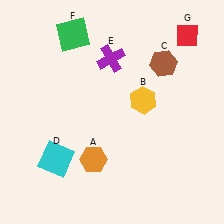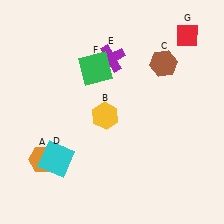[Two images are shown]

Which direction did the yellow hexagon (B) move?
The yellow hexagon (B) moved left.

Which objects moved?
The objects that moved are: the orange hexagon (A), the yellow hexagon (B), the green square (F).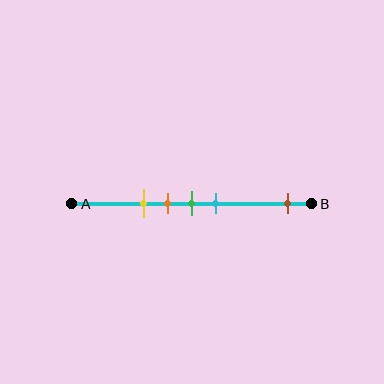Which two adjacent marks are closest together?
The orange and green marks are the closest adjacent pair.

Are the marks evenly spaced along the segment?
No, the marks are not evenly spaced.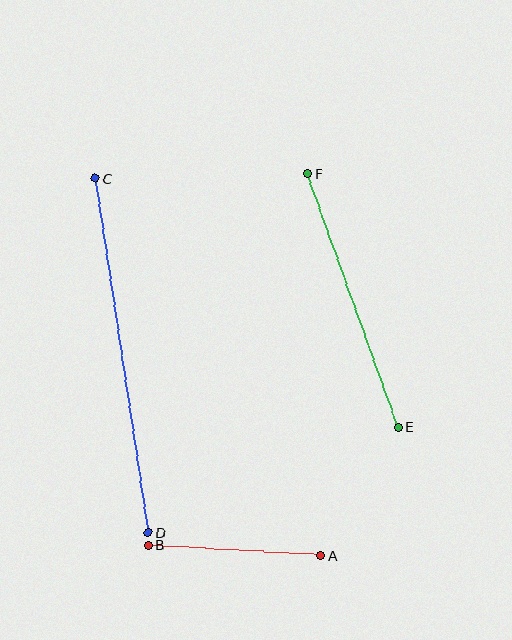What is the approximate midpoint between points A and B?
The midpoint is at approximately (234, 550) pixels.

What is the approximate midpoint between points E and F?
The midpoint is at approximately (353, 300) pixels.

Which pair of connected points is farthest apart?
Points C and D are farthest apart.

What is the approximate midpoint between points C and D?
The midpoint is at approximately (122, 355) pixels.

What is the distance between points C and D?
The distance is approximately 358 pixels.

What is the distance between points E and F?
The distance is approximately 269 pixels.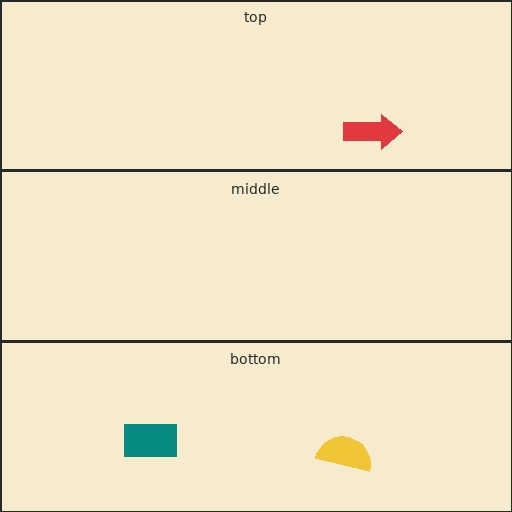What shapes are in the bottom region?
The teal rectangle, the yellow semicircle.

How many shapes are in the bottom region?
2.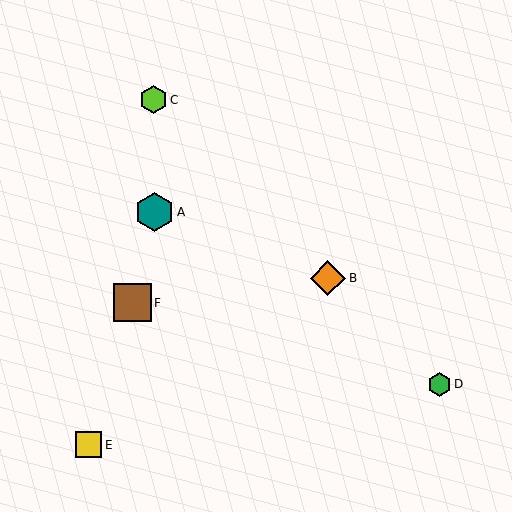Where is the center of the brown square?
The center of the brown square is at (132, 303).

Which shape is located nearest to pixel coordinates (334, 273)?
The orange diamond (labeled B) at (328, 278) is nearest to that location.